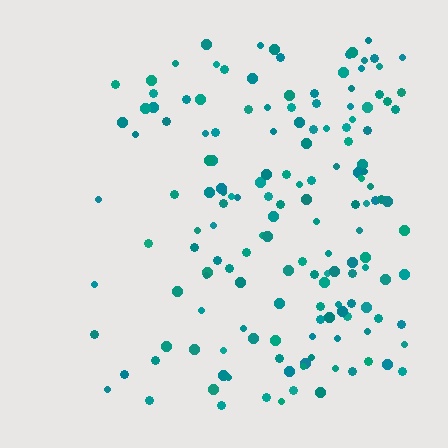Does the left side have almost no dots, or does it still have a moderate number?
Still a moderate number, just noticeably fewer than the right.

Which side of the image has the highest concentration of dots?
The right.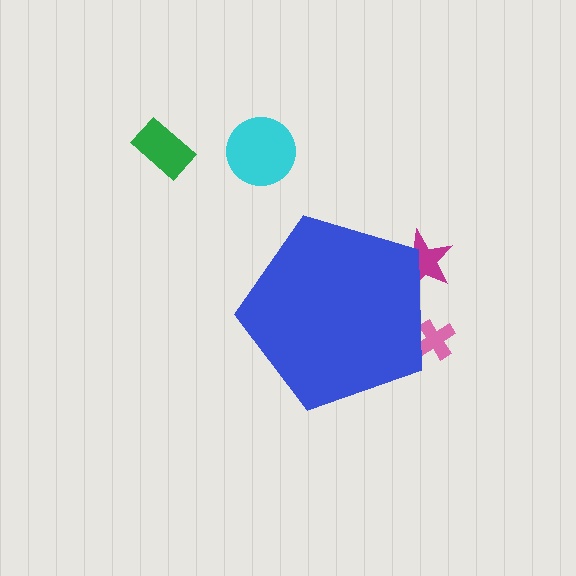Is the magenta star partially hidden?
Yes, the magenta star is partially hidden behind the blue pentagon.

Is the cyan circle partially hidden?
No, the cyan circle is fully visible.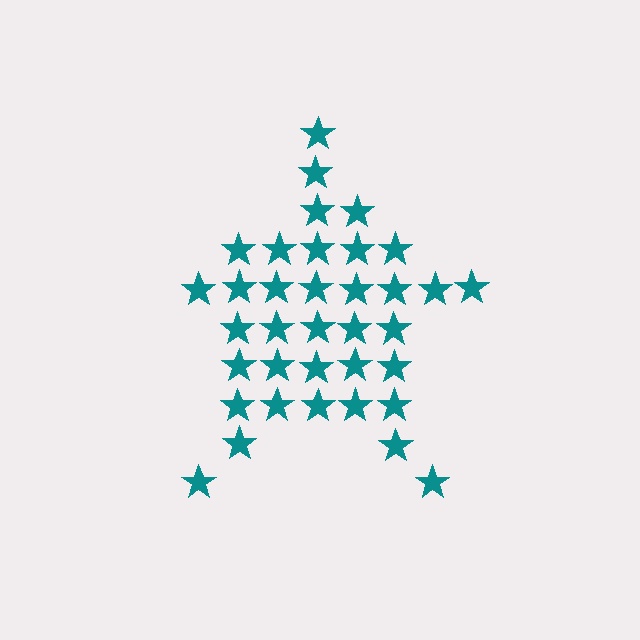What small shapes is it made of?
It is made of small stars.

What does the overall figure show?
The overall figure shows a star.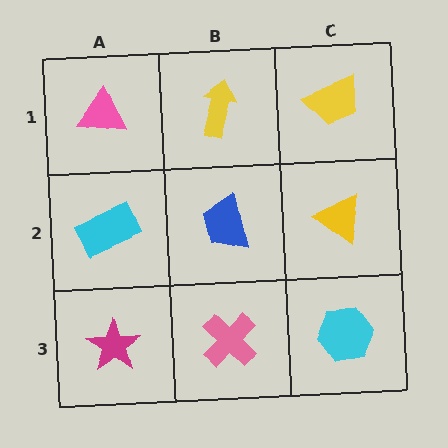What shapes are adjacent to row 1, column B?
A blue trapezoid (row 2, column B), a pink triangle (row 1, column A), a yellow trapezoid (row 1, column C).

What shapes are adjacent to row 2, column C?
A yellow trapezoid (row 1, column C), a cyan hexagon (row 3, column C), a blue trapezoid (row 2, column B).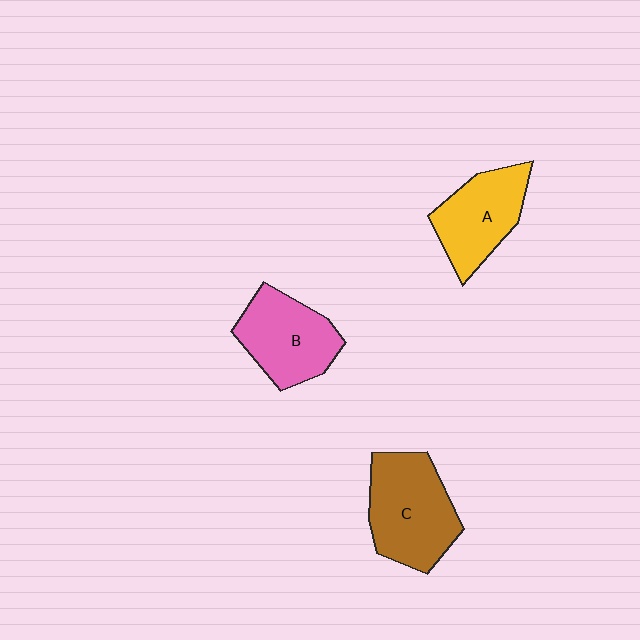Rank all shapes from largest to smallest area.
From largest to smallest: C (brown), B (pink), A (yellow).